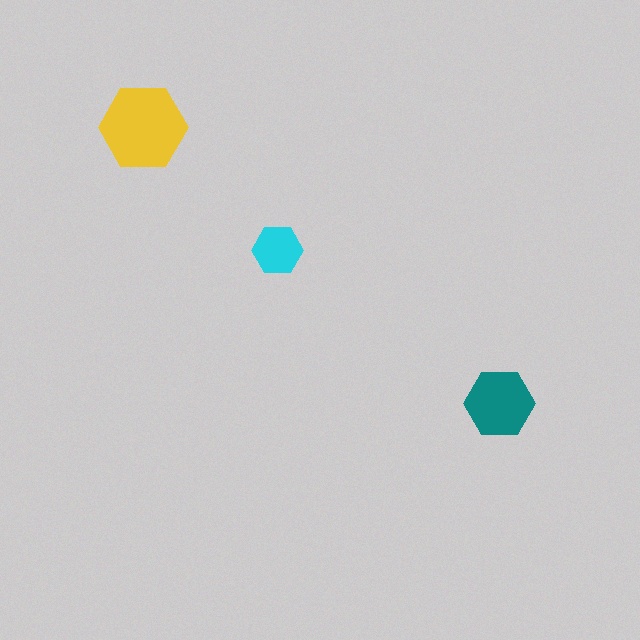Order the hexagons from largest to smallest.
the yellow one, the teal one, the cyan one.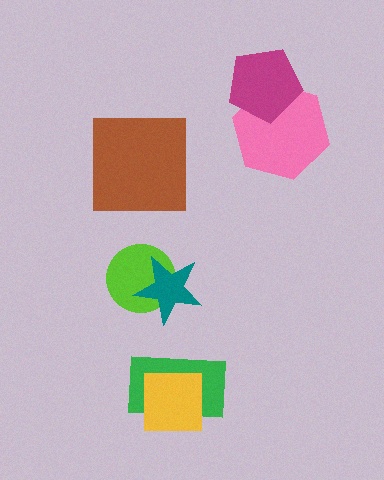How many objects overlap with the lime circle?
1 object overlaps with the lime circle.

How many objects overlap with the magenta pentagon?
1 object overlaps with the magenta pentagon.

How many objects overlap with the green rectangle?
1 object overlaps with the green rectangle.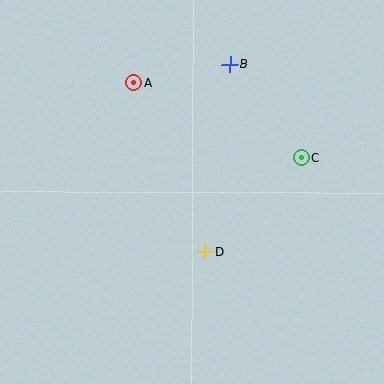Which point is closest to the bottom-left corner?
Point D is closest to the bottom-left corner.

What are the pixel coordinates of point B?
Point B is at (230, 65).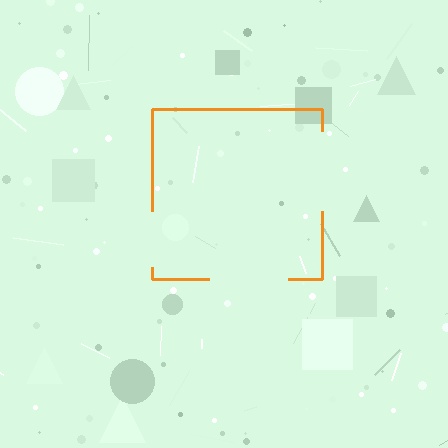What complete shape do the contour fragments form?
The contour fragments form a square.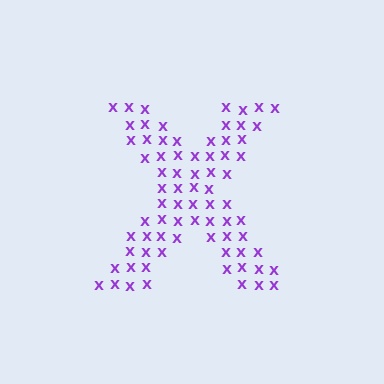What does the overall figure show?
The overall figure shows the letter X.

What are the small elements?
The small elements are letter X's.